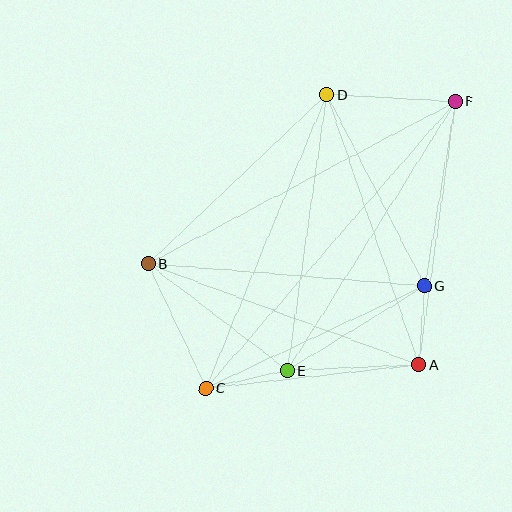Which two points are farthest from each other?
Points C and F are farthest from each other.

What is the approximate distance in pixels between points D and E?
The distance between D and E is approximately 279 pixels.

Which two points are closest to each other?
Points A and G are closest to each other.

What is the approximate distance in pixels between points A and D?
The distance between A and D is approximately 285 pixels.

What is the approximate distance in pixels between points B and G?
The distance between B and G is approximately 277 pixels.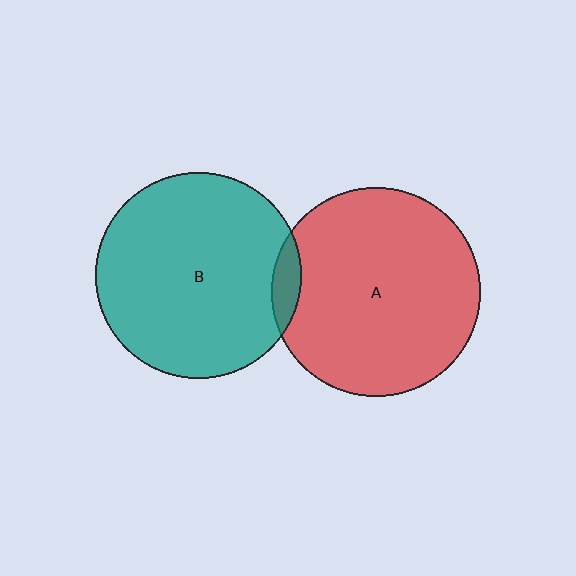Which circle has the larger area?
Circle A (red).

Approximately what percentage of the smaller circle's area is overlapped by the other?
Approximately 5%.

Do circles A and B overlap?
Yes.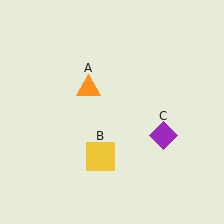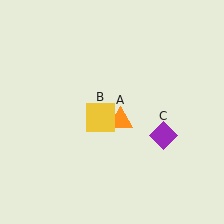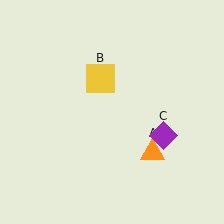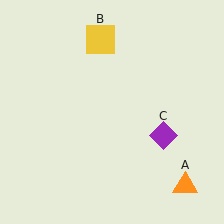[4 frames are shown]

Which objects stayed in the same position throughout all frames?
Purple diamond (object C) remained stationary.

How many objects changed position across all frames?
2 objects changed position: orange triangle (object A), yellow square (object B).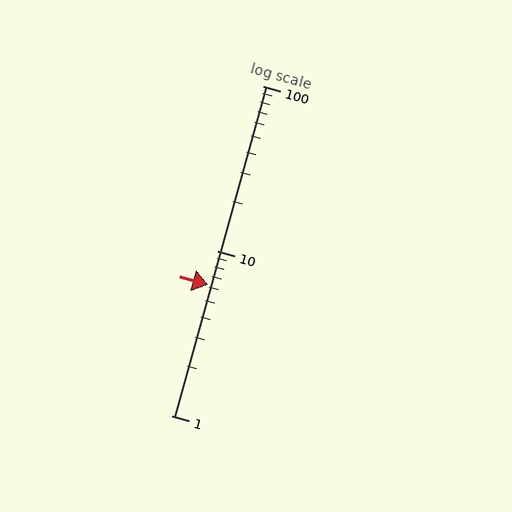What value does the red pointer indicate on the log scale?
The pointer indicates approximately 6.2.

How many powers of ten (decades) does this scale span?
The scale spans 2 decades, from 1 to 100.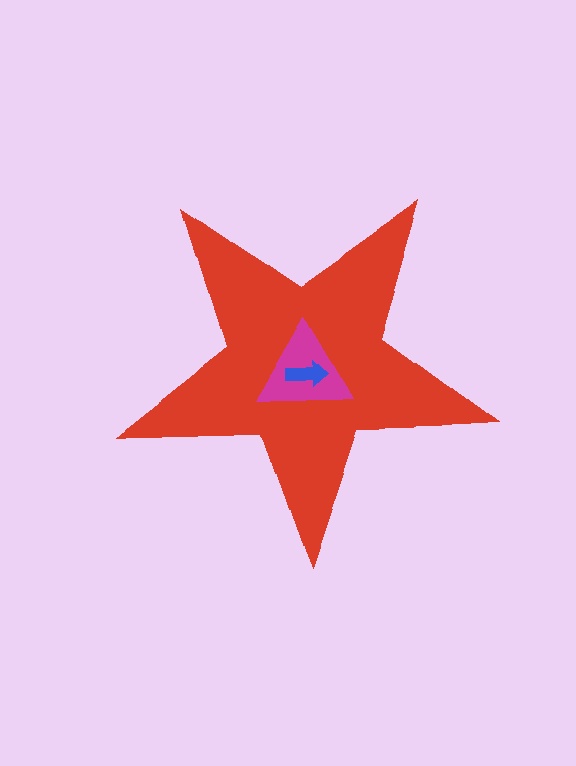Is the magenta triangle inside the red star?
Yes.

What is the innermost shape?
The blue arrow.